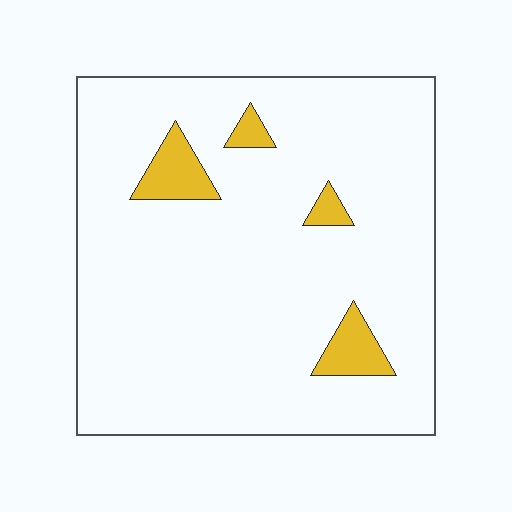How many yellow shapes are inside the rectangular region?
4.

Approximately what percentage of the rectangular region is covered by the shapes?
Approximately 5%.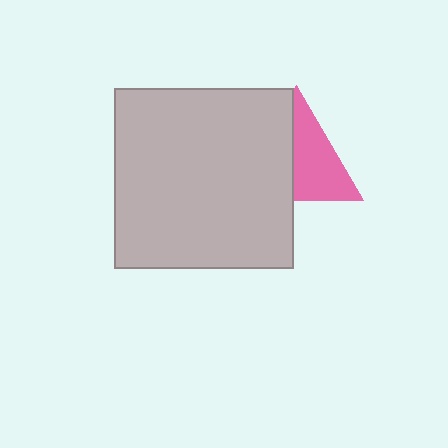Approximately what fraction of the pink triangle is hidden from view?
Roughly 45% of the pink triangle is hidden behind the light gray square.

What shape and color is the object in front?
The object in front is a light gray square.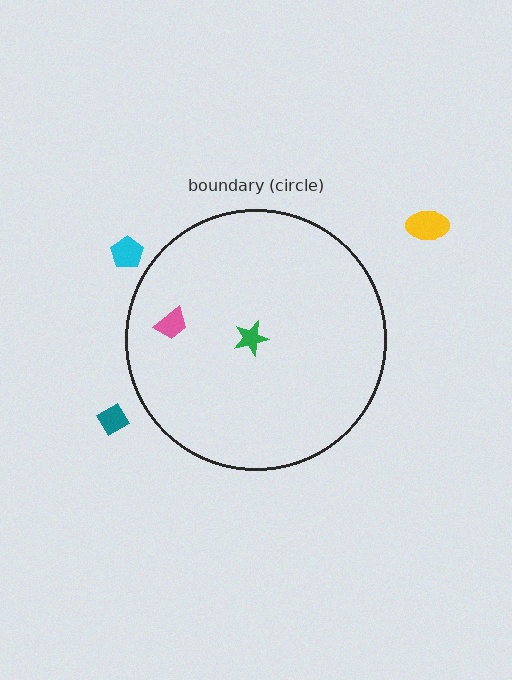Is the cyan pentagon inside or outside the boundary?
Outside.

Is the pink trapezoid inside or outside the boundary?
Inside.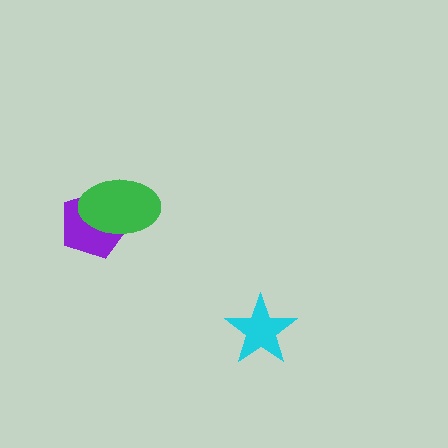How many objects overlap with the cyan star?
0 objects overlap with the cyan star.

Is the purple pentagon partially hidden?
Yes, it is partially covered by another shape.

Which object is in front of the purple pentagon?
The green ellipse is in front of the purple pentagon.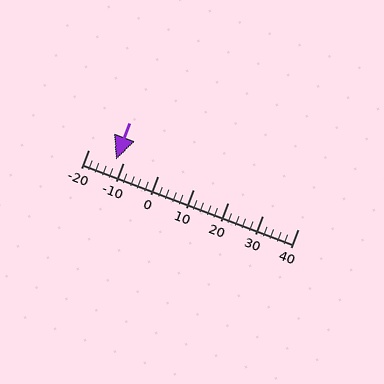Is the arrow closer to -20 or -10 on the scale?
The arrow is closer to -10.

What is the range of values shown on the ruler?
The ruler shows values from -20 to 40.